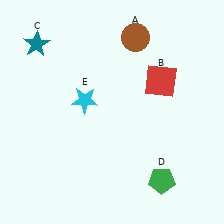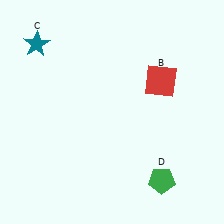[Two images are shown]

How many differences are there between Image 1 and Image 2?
There are 2 differences between the two images.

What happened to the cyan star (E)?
The cyan star (E) was removed in Image 2. It was in the top-left area of Image 1.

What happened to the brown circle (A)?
The brown circle (A) was removed in Image 2. It was in the top-right area of Image 1.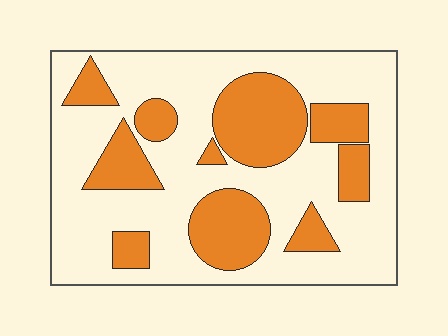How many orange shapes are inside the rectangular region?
10.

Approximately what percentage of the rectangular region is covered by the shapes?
Approximately 30%.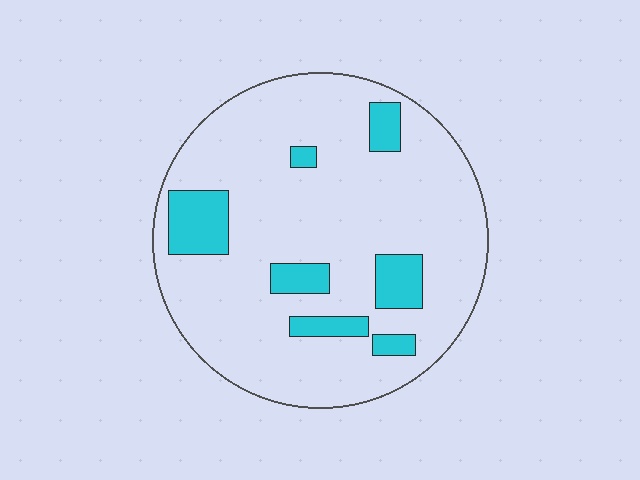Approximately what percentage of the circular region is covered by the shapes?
Approximately 15%.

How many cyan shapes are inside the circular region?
7.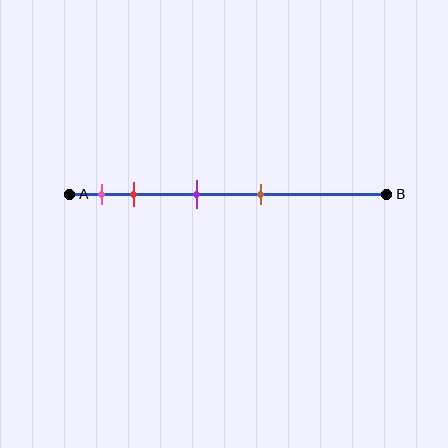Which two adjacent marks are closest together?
The pink and red marks are the closest adjacent pair.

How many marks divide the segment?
There are 4 marks dividing the segment.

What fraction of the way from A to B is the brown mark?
The brown mark is approximately 60% (0.6) of the way from A to B.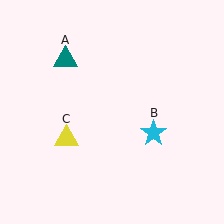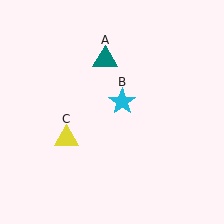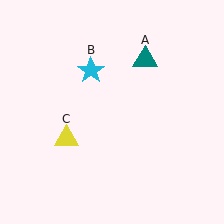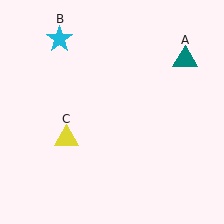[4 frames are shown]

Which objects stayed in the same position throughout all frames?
Yellow triangle (object C) remained stationary.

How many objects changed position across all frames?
2 objects changed position: teal triangle (object A), cyan star (object B).